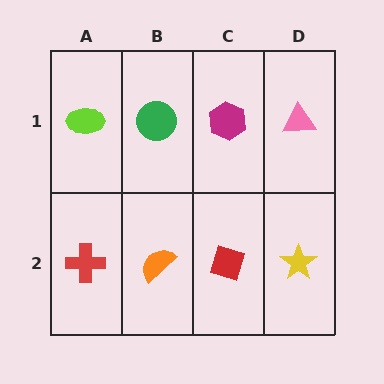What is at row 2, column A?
A red cross.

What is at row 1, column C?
A magenta hexagon.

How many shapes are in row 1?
4 shapes.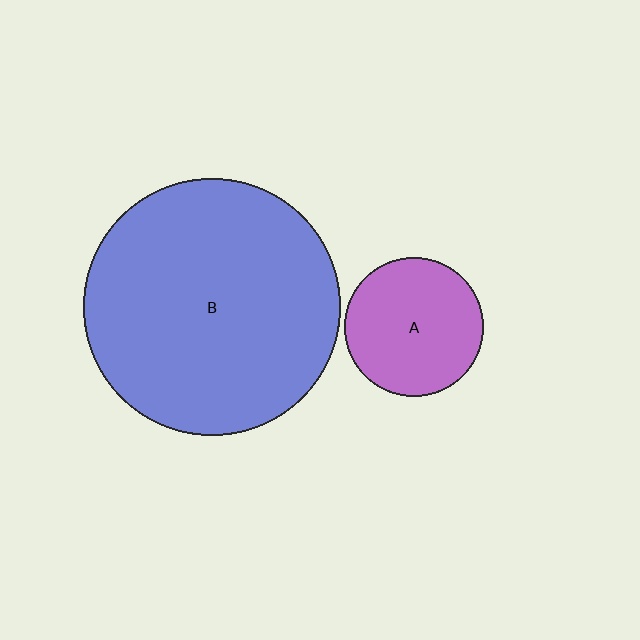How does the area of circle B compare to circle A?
Approximately 3.5 times.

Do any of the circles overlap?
No, none of the circles overlap.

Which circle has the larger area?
Circle B (blue).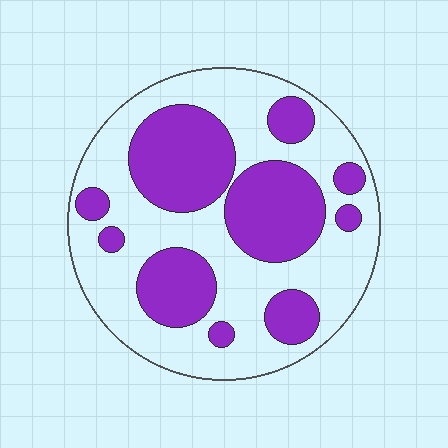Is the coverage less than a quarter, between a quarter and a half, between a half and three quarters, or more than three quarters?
Between a quarter and a half.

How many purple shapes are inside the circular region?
10.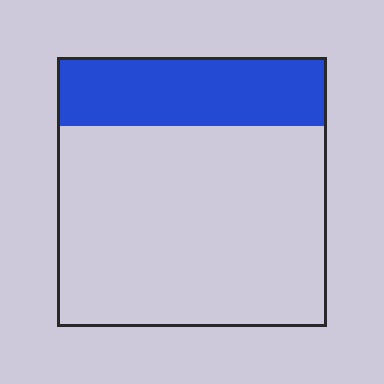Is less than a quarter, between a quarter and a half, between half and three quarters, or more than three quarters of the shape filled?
Between a quarter and a half.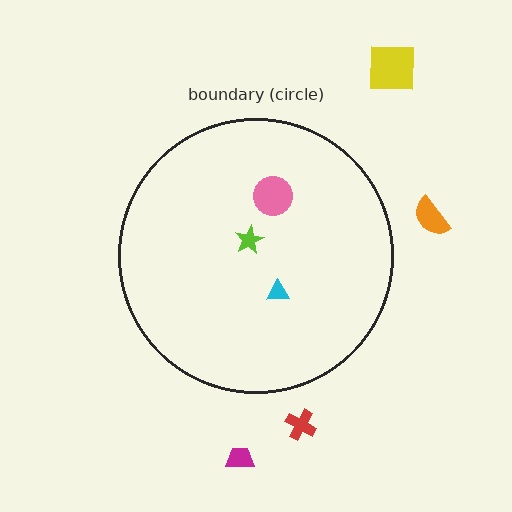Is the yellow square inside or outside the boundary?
Outside.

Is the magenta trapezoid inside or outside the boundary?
Outside.